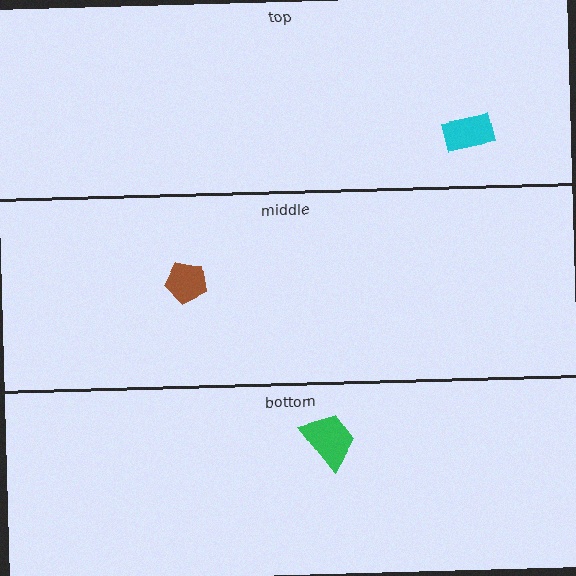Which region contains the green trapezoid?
The bottom region.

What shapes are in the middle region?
The brown pentagon.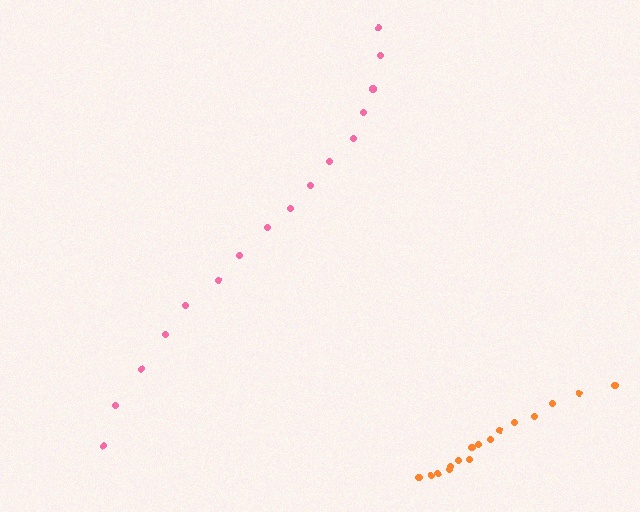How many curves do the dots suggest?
There are 2 distinct paths.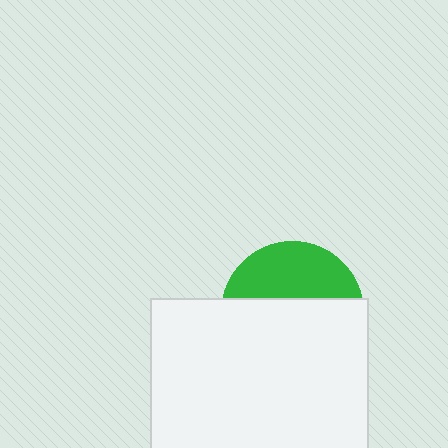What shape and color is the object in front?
The object in front is a white rectangle.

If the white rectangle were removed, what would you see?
You would see the complete green circle.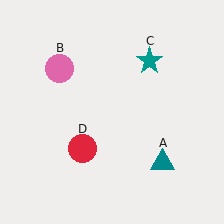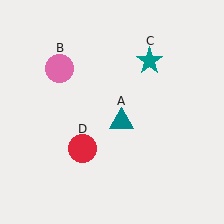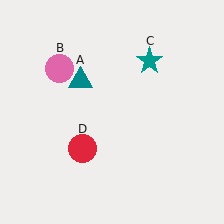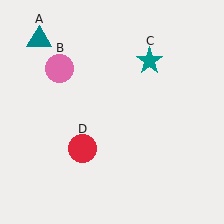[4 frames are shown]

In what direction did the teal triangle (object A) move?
The teal triangle (object A) moved up and to the left.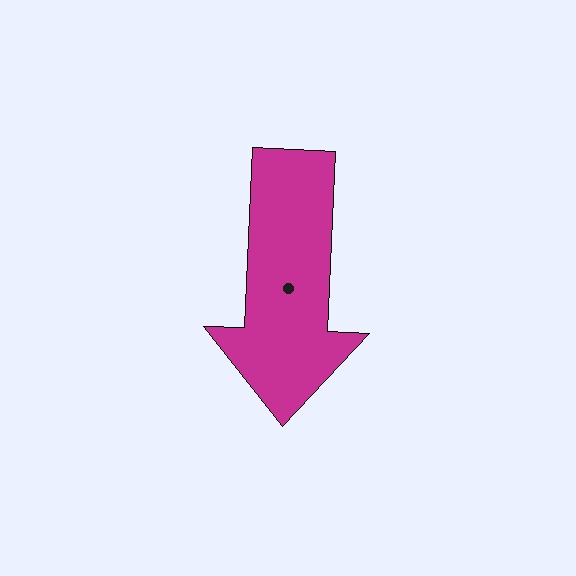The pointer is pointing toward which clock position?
Roughly 6 o'clock.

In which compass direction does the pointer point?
South.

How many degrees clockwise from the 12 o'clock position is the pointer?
Approximately 182 degrees.